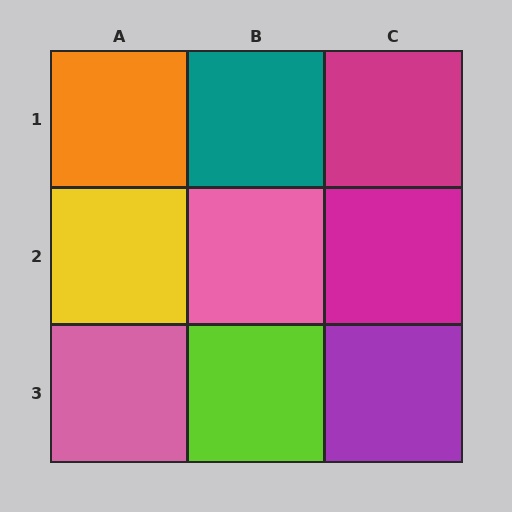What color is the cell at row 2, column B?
Pink.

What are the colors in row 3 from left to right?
Pink, lime, purple.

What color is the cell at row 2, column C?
Magenta.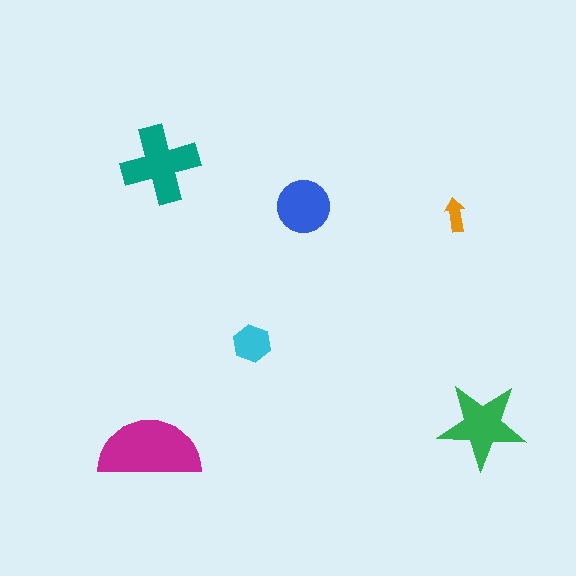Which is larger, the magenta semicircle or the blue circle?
The magenta semicircle.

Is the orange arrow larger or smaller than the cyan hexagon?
Smaller.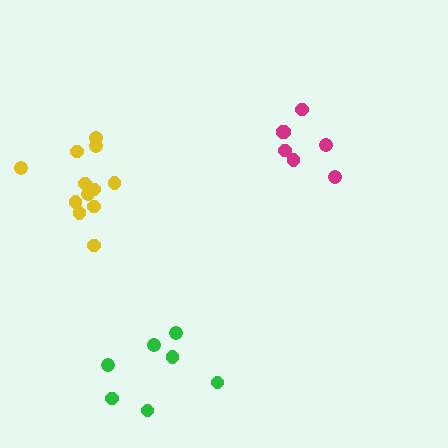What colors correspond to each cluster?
The clusters are colored: magenta, yellow, green.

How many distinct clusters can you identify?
There are 3 distinct clusters.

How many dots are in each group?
Group 1: 7 dots, Group 2: 12 dots, Group 3: 7 dots (26 total).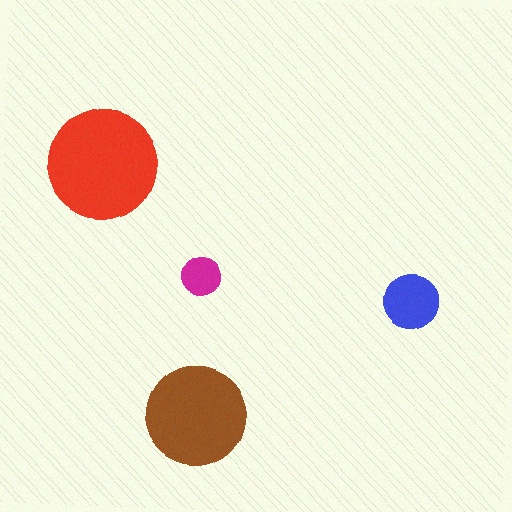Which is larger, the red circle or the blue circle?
The red one.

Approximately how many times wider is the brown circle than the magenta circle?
About 2.5 times wider.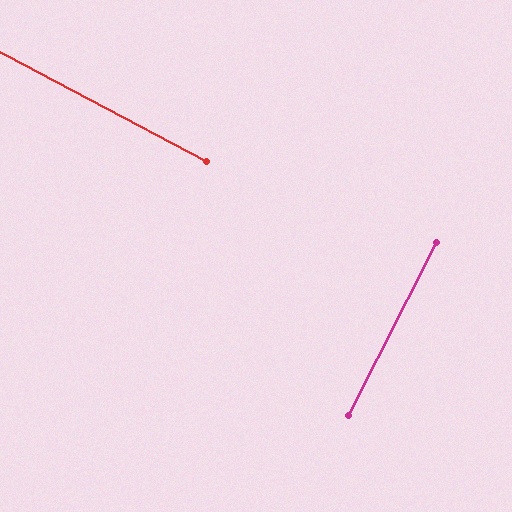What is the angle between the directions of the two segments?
Approximately 89 degrees.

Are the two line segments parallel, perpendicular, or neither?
Perpendicular — they meet at approximately 89°.